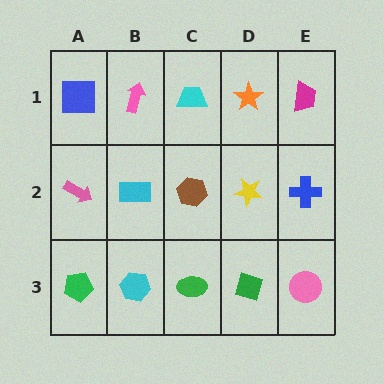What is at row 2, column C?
A brown hexagon.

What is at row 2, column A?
A pink arrow.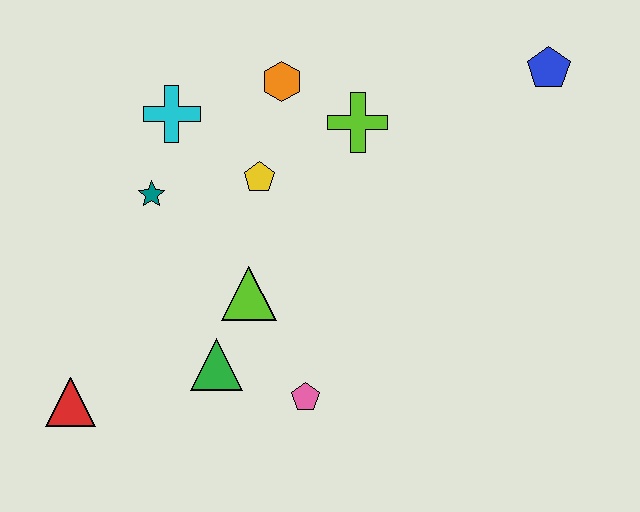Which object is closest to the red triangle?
The green triangle is closest to the red triangle.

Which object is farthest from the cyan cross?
The blue pentagon is farthest from the cyan cross.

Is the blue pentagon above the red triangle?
Yes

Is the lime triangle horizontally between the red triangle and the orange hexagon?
Yes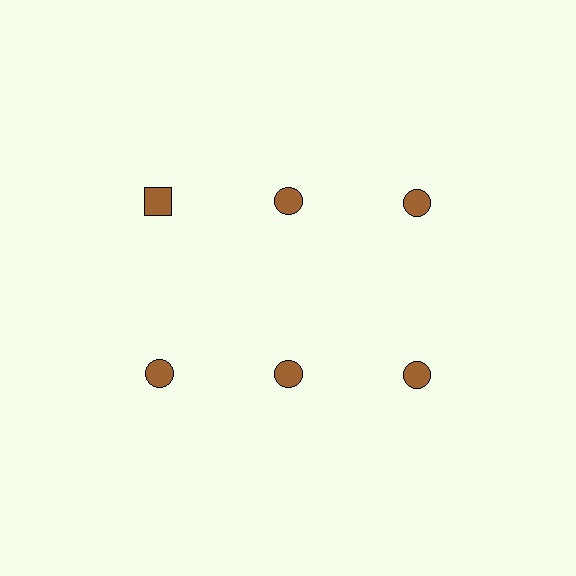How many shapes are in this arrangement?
There are 6 shapes arranged in a grid pattern.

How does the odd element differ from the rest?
It has a different shape: square instead of circle.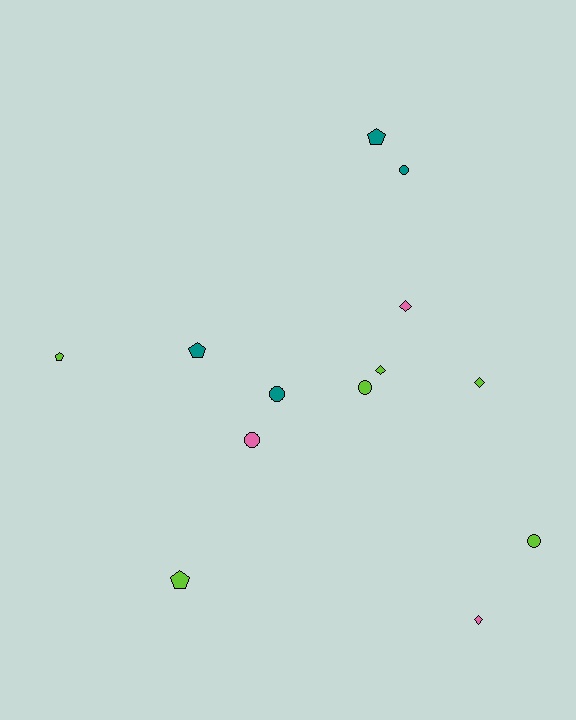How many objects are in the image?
There are 13 objects.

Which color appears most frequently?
Lime, with 6 objects.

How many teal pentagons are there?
There are 2 teal pentagons.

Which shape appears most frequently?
Circle, with 5 objects.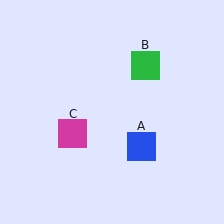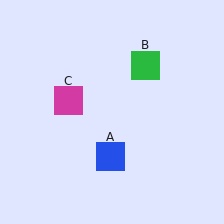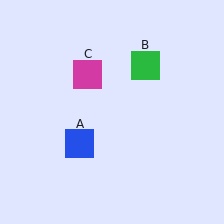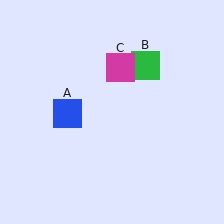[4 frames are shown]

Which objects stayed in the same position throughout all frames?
Green square (object B) remained stationary.